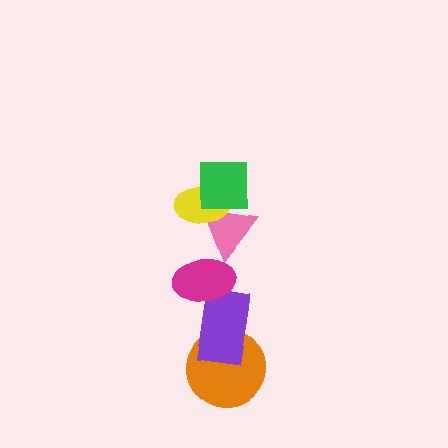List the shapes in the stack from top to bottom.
From top to bottom: the green square, the yellow ellipse, the pink triangle, the magenta ellipse, the purple rectangle, the orange circle.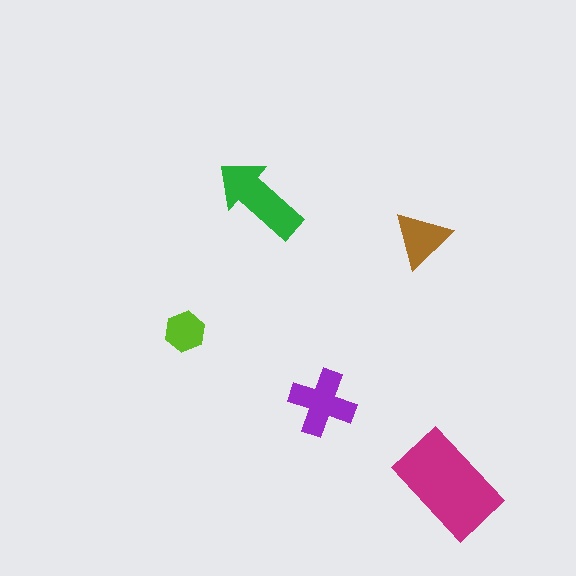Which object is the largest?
The magenta rectangle.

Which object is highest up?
The green arrow is topmost.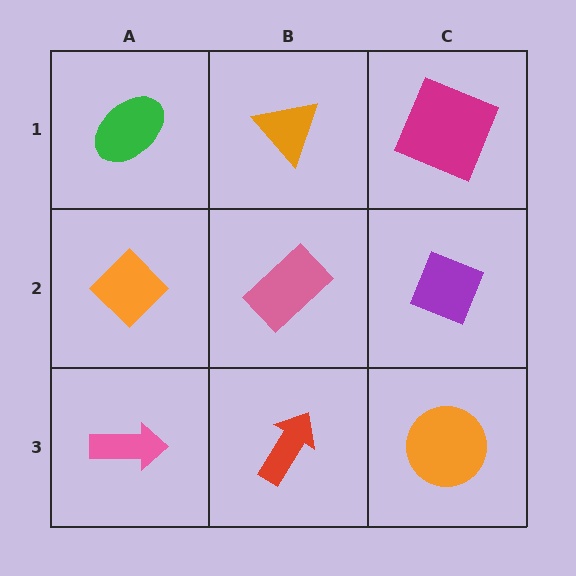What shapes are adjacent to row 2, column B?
An orange triangle (row 1, column B), a red arrow (row 3, column B), an orange diamond (row 2, column A), a purple diamond (row 2, column C).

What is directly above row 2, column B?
An orange triangle.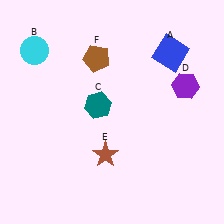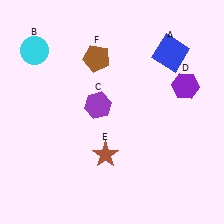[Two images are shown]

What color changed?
The hexagon (C) changed from teal in Image 1 to purple in Image 2.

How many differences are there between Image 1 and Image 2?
There is 1 difference between the two images.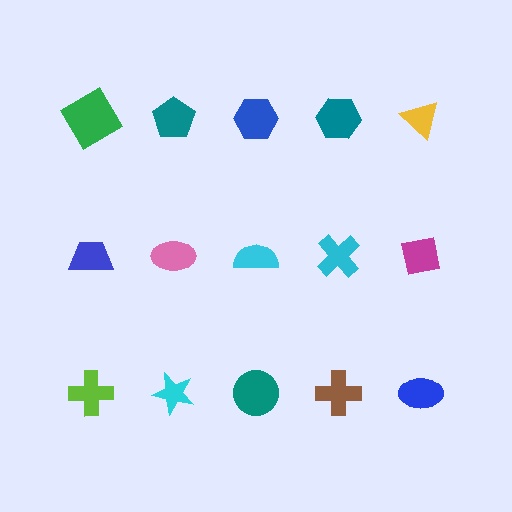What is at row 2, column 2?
A pink ellipse.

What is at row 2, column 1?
A blue trapezoid.